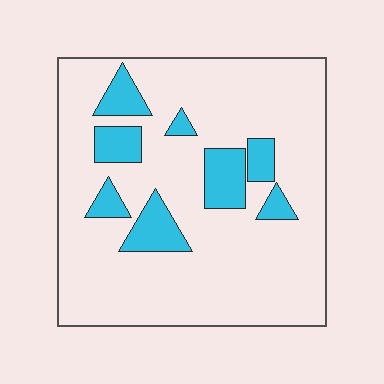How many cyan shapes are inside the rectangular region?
8.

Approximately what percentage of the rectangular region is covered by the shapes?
Approximately 15%.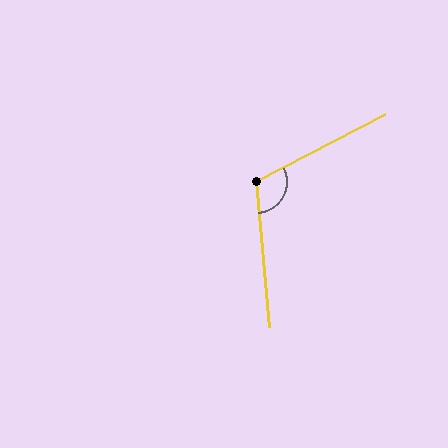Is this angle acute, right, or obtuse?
It is obtuse.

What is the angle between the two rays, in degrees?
Approximately 112 degrees.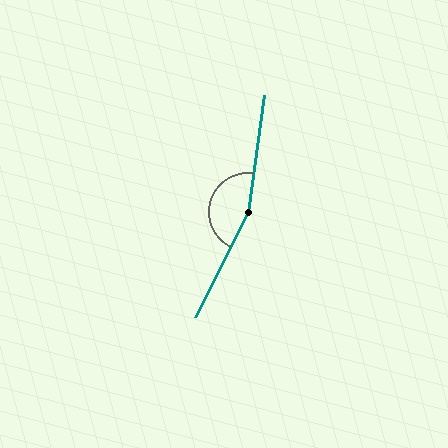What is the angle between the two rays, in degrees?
Approximately 161 degrees.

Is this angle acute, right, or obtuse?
It is obtuse.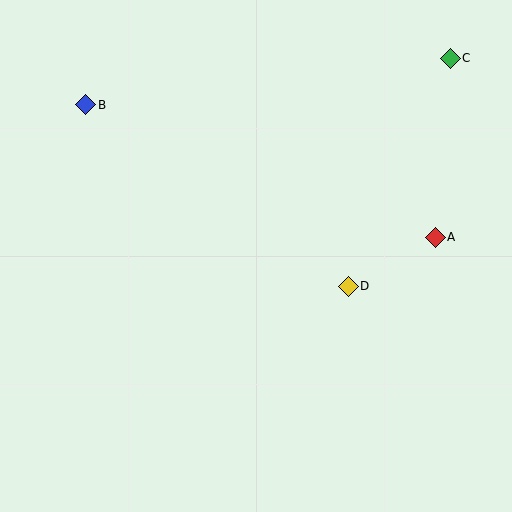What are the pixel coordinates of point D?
Point D is at (348, 286).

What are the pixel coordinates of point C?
Point C is at (450, 58).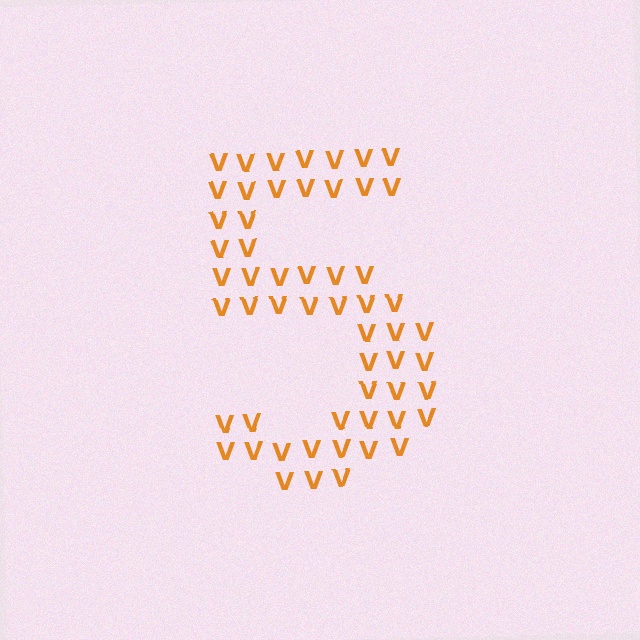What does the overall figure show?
The overall figure shows the digit 5.